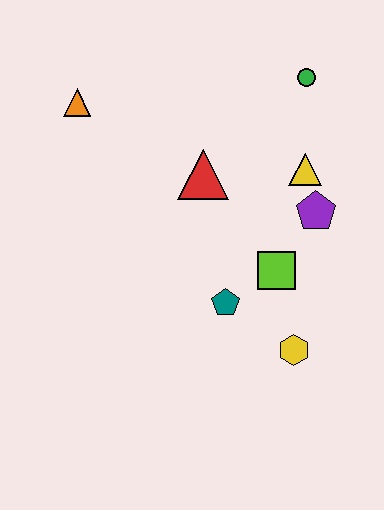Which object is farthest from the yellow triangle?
The orange triangle is farthest from the yellow triangle.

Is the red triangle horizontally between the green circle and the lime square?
No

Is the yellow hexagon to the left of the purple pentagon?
Yes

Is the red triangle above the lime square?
Yes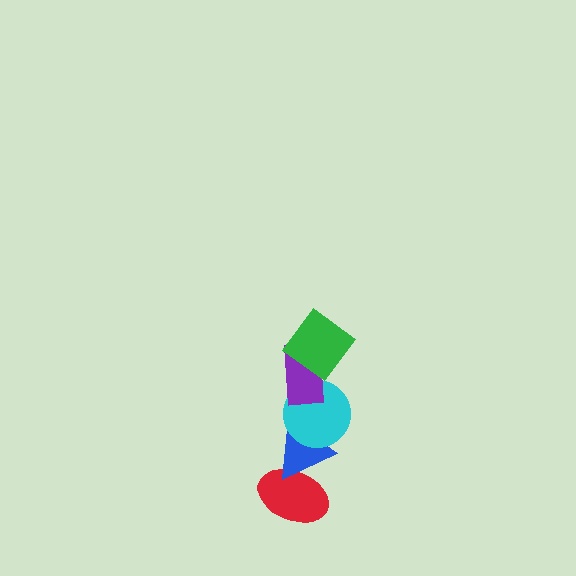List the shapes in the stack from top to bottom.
From top to bottom: the green diamond, the purple rectangle, the cyan circle, the blue triangle, the red ellipse.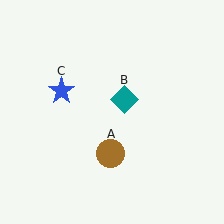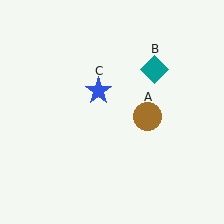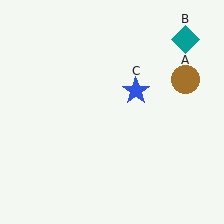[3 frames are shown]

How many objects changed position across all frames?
3 objects changed position: brown circle (object A), teal diamond (object B), blue star (object C).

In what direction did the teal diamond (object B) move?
The teal diamond (object B) moved up and to the right.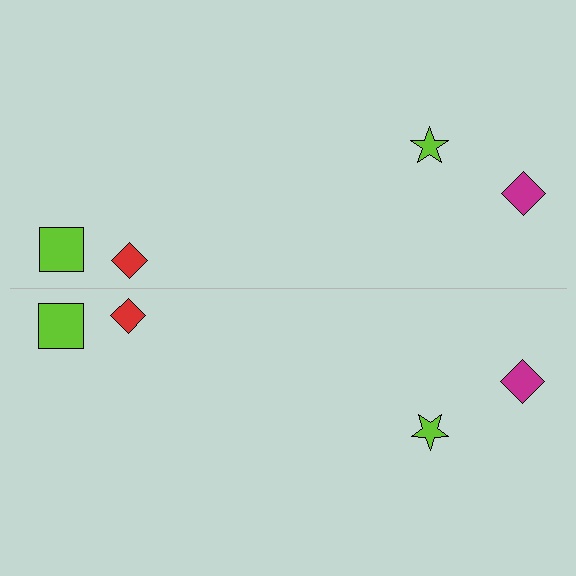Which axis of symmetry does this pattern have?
The pattern has a horizontal axis of symmetry running through the center of the image.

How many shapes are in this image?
There are 8 shapes in this image.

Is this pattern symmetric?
Yes, this pattern has bilateral (reflection) symmetry.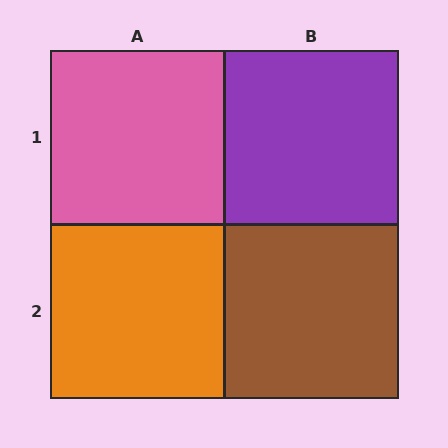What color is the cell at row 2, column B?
Brown.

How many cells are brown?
1 cell is brown.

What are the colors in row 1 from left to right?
Pink, purple.